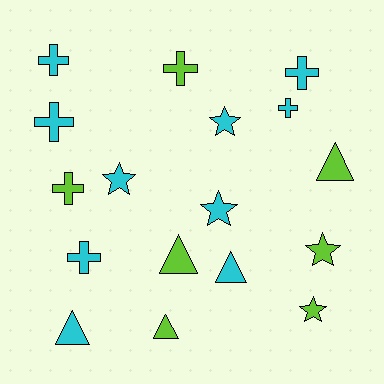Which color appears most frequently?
Cyan, with 10 objects.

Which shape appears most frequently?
Cross, with 7 objects.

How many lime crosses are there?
There are 2 lime crosses.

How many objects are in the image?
There are 17 objects.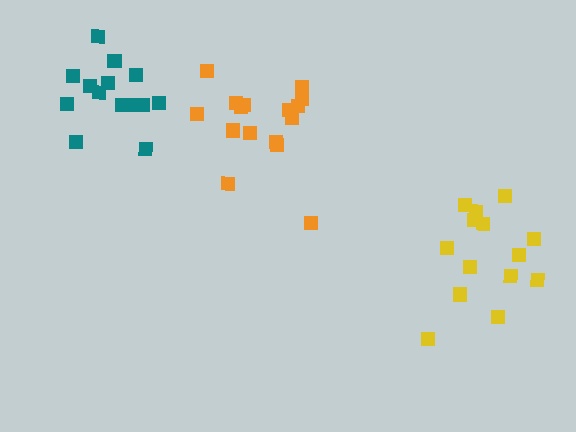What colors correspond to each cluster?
The clusters are colored: teal, orange, yellow.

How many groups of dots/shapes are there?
There are 3 groups.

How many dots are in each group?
Group 1: 14 dots, Group 2: 16 dots, Group 3: 14 dots (44 total).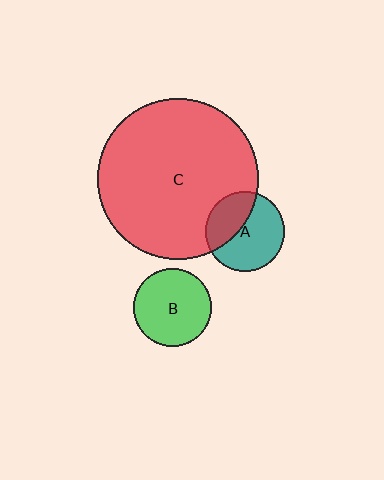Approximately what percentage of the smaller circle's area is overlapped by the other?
Approximately 40%.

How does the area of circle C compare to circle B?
Approximately 4.3 times.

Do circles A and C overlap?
Yes.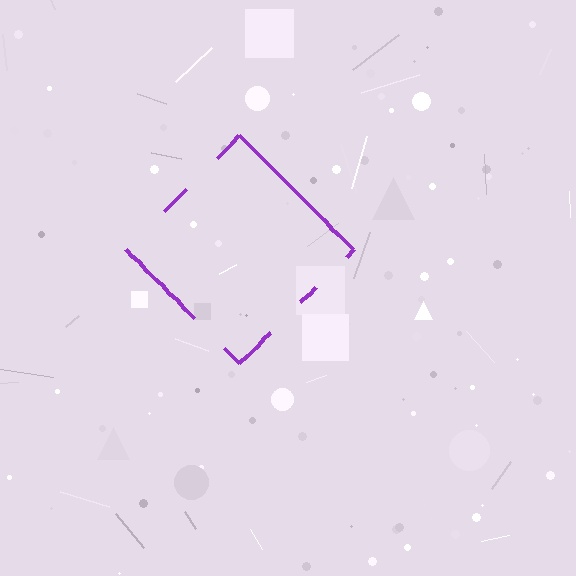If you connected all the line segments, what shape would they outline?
They would outline a diamond.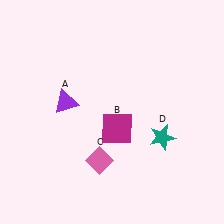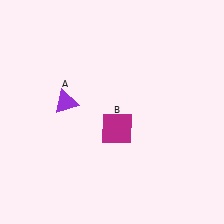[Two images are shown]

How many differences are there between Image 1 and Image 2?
There are 2 differences between the two images.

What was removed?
The teal star (D), the pink diamond (C) were removed in Image 2.